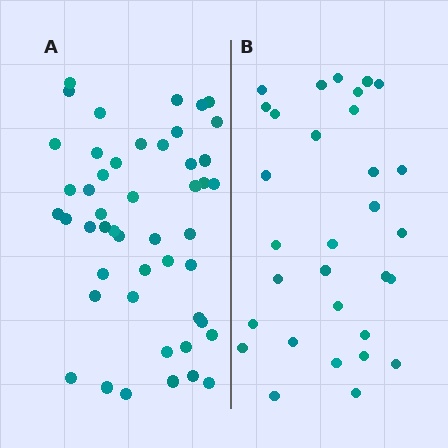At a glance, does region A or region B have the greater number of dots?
Region A (the left region) has more dots.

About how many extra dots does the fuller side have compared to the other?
Region A has approximately 15 more dots than region B.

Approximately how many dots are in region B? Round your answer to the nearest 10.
About 30 dots. (The exact count is 31, which rounds to 30.)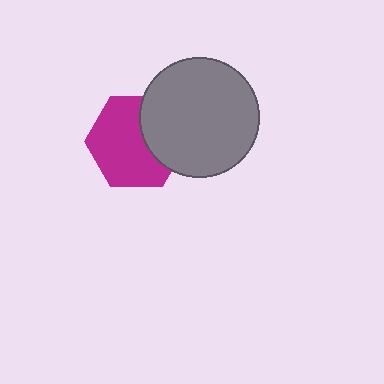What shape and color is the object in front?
The object in front is a gray circle.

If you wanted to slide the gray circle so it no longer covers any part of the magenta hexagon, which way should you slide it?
Slide it right — that is the most direct way to separate the two shapes.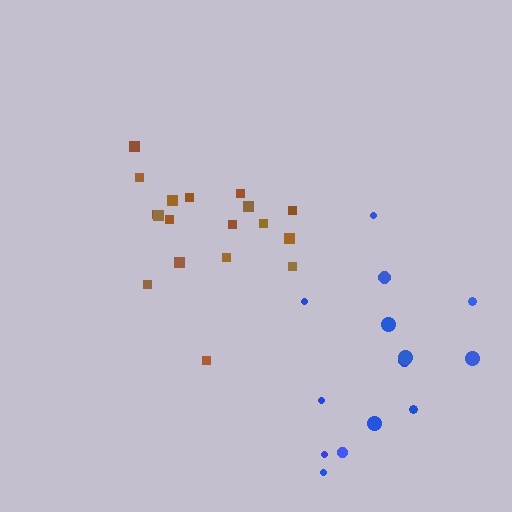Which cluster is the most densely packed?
Brown.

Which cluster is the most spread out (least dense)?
Blue.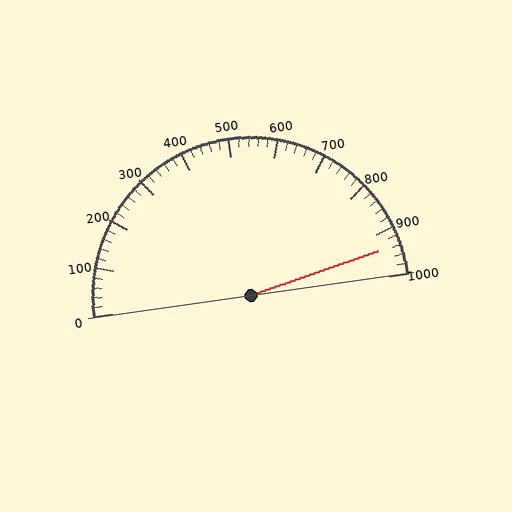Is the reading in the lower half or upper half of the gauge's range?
The reading is in the upper half of the range (0 to 1000).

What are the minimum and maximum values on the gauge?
The gauge ranges from 0 to 1000.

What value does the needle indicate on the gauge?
The needle indicates approximately 940.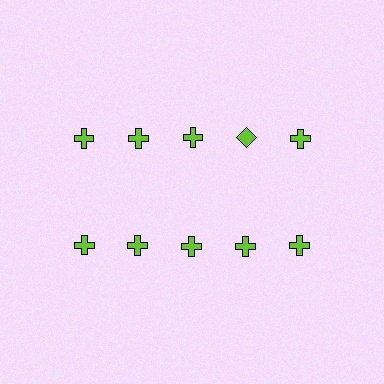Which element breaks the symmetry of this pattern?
The lime diamond in the top row, second from right column breaks the symmetry. All other shapes are lime crosses.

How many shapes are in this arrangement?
There are 10 shapes arranged in a grid pattern.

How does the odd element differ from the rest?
It has a different shape: diamond instead of cross.